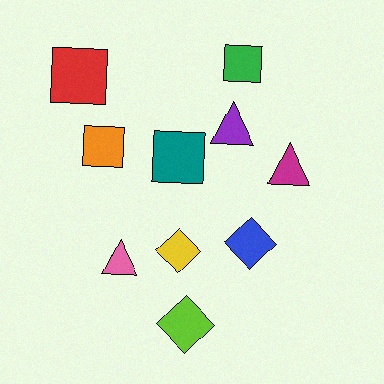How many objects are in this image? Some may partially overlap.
There are 10 objects.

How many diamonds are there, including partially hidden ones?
There are 3 diamonds.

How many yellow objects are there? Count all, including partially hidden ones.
There is 1 yellow object.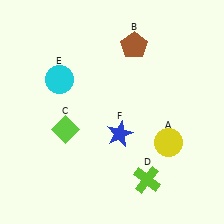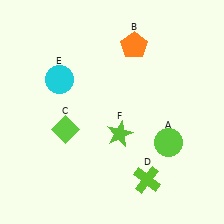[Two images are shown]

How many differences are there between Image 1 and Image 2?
There are 3 differences between the two images.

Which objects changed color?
A changed from yellow to lime. B changed from brown to orange. F changed from blue to lime.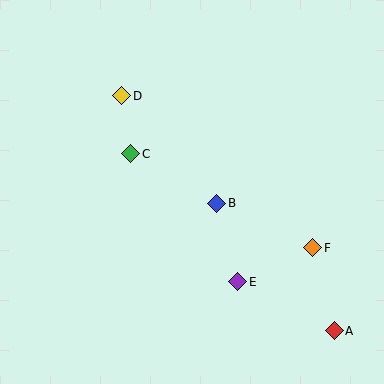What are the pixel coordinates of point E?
Point E is at (238, 282).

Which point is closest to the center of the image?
Point B at (217, 203) is closest to the center.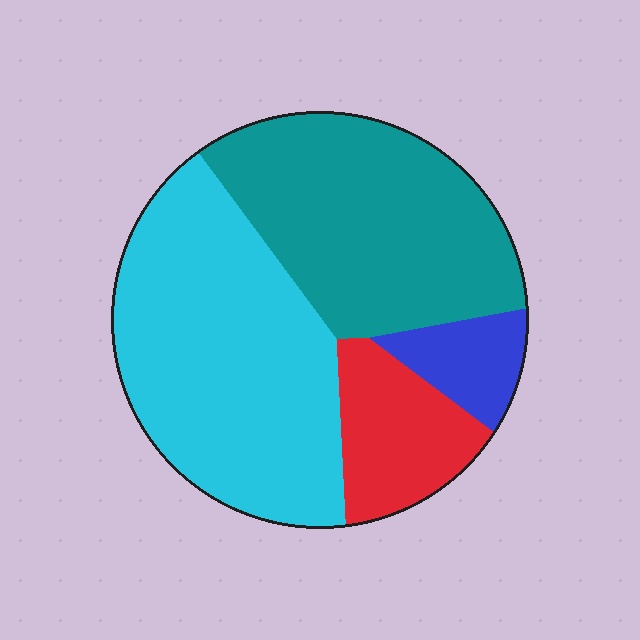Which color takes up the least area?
Blue, at roughly 10%.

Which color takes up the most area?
Cyan, at roughly 45%.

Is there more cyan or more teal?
Cyan.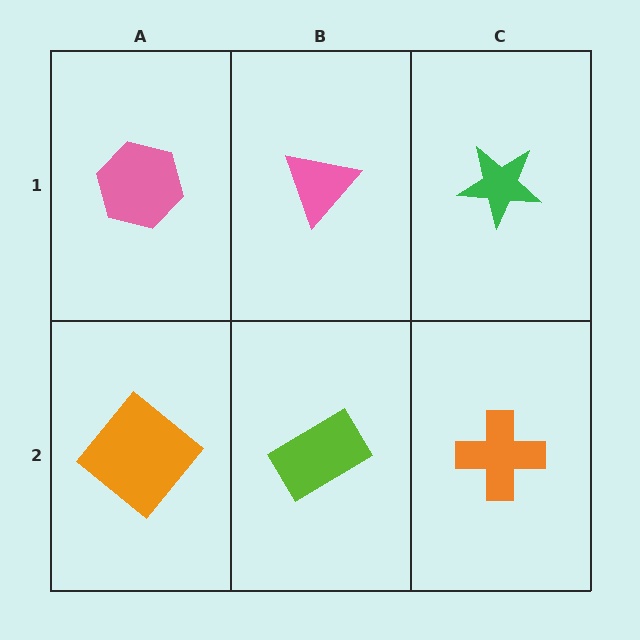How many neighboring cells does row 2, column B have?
3.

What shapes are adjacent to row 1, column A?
An orange diamond (row 2, column A), a pink triangle (row 1, column B).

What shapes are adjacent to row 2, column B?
A pink triangle (row 1, column B), an orange diamond (row 2, column A), an orange cross (row 2, column C).